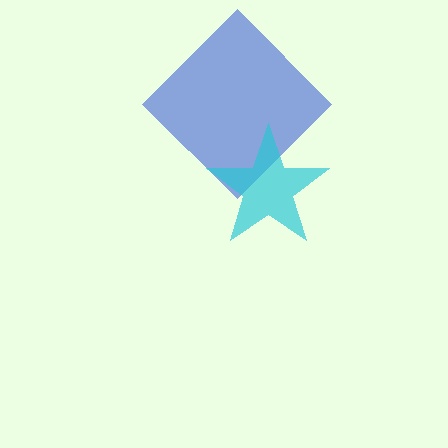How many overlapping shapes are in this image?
There are 2 overlapping shapes in the image.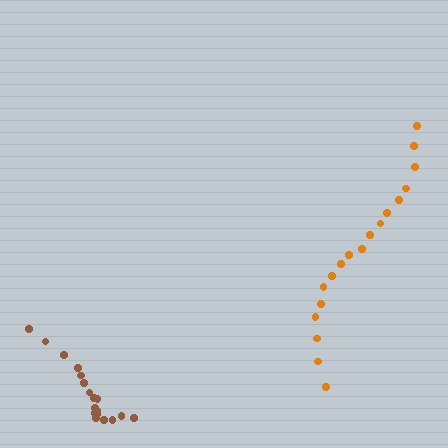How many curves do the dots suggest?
There are 2 distinct paths.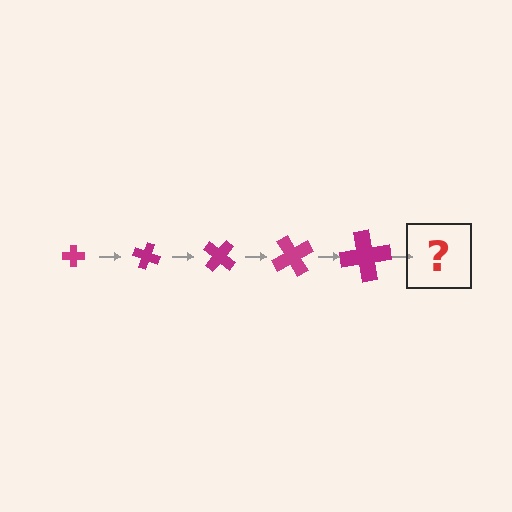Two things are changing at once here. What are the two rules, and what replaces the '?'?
The two rules are that the cross grows larger each step and it rotates 20 degrees each step. The '?' should be a cross, larger than the previous one and rotated 100 degrees from the start.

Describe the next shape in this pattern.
It should be a cross, larger than the previous one and rotated 100 degrees from the start.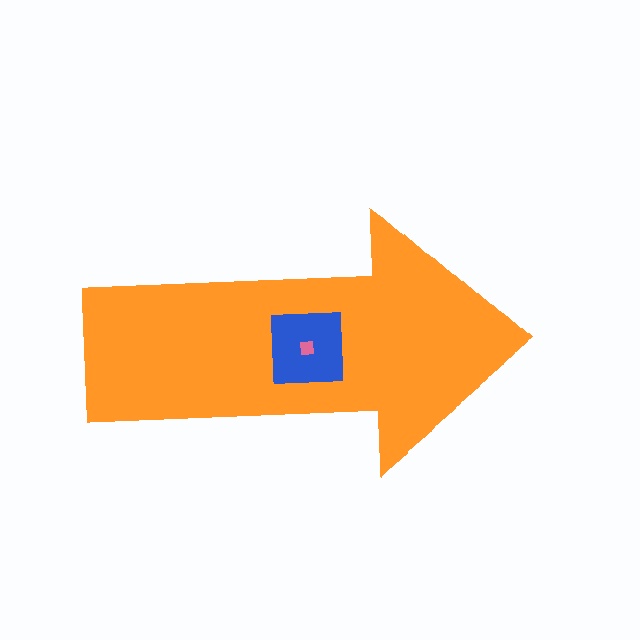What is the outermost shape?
The orange arrow.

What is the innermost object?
The pink square.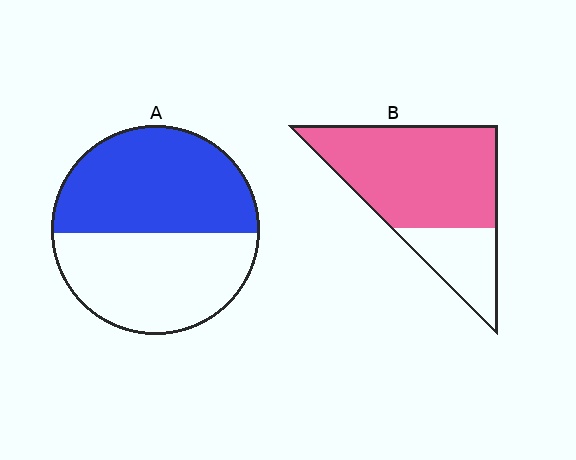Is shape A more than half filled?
Roughly half.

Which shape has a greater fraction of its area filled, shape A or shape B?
Shape B.